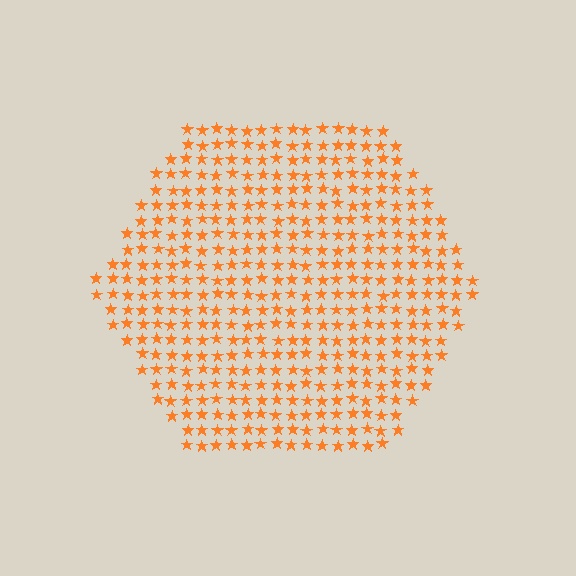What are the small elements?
The small elements are stars.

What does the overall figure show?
The overall figure shows a hexagon.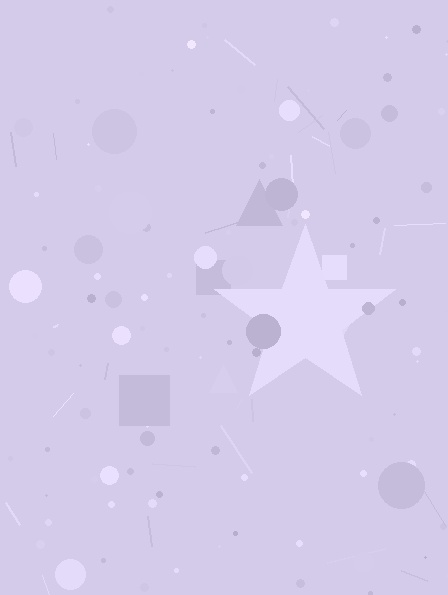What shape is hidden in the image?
A star is hidden in the image.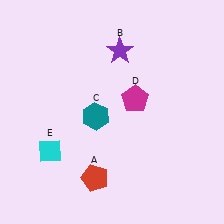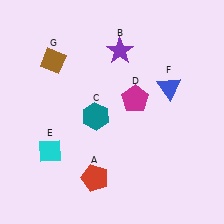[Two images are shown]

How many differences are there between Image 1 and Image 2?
There are 2 differences between the two images.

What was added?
A blue triangle (F), a brown diamond (G) were added in Image 2.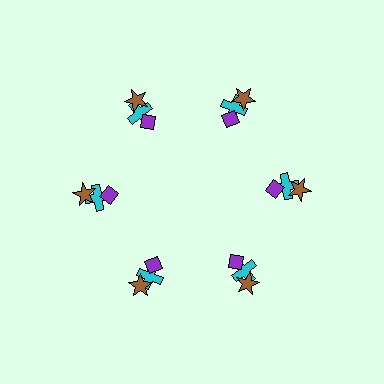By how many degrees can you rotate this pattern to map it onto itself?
The pattern maps onto itself every 60 degrees of rotation.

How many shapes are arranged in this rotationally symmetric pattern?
There are 18 shapes, arranged in 6 groups of 3.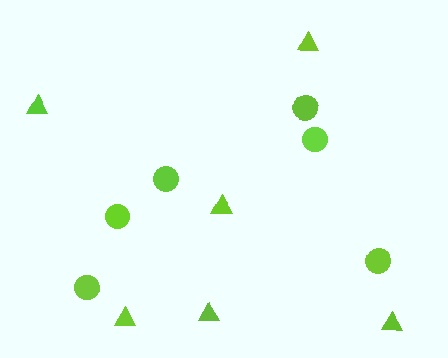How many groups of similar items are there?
There are 2 groups: one group of circles (6) and one group of triangles (6).